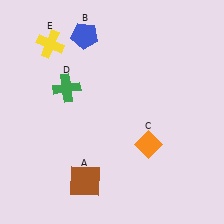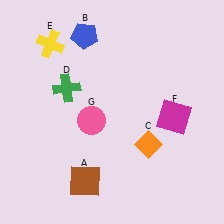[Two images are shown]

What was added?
A magenta square (F), a pink circle (G) were added in Image 2.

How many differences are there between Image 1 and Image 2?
There are 2 differences between the two images.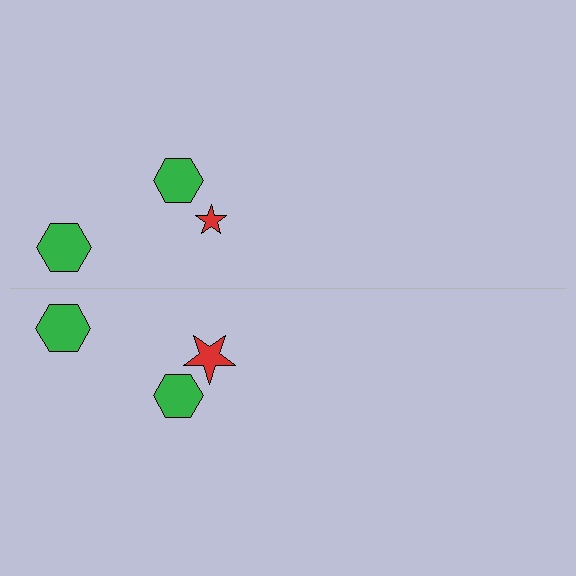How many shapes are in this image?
There are 6 shapes in this image.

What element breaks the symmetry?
The red star on the bottom side has a different size than its mirror counterpart.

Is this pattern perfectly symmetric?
No, the pattern is not perfectly symmetric. The red star on the bottom side has a different size than its mirror counterpart.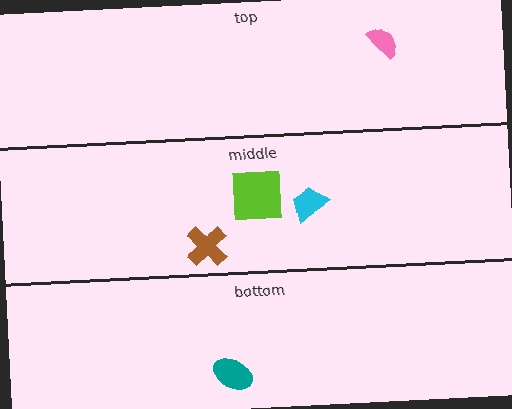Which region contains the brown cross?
The middle region.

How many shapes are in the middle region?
3.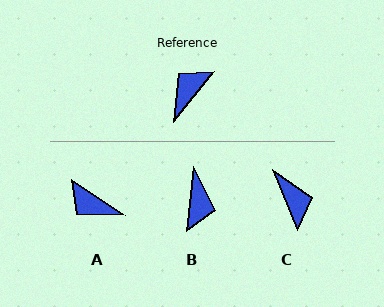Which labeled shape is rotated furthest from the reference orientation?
B, about 147 degrees away.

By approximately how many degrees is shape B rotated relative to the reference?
Approximately 147 degrees clockwise.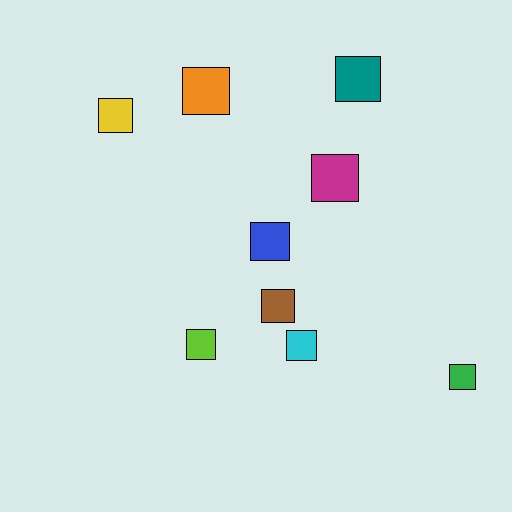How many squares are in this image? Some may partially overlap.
There are 9 squares.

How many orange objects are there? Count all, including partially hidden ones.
There is 1 orange object.